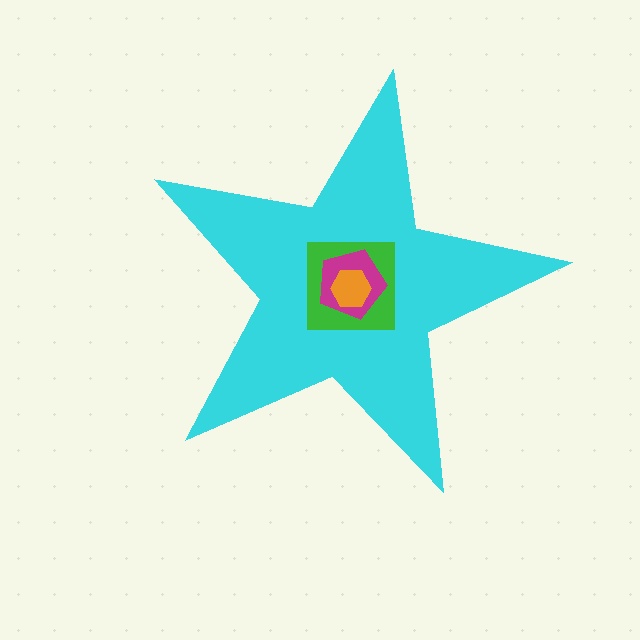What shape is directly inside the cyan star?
The green square.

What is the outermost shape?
The cyan star.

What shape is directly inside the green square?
The magenta pentagon.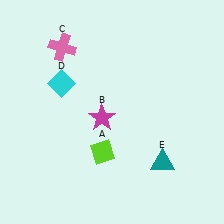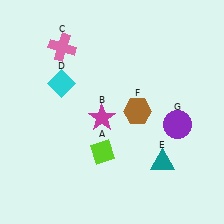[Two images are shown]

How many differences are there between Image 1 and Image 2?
There are 2 differences between the two images.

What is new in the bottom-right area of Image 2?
A purple circle (G) was added in the bottom-right area of Image 2.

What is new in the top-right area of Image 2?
A brown hexagon (F) was added in the top-right area of Image 2.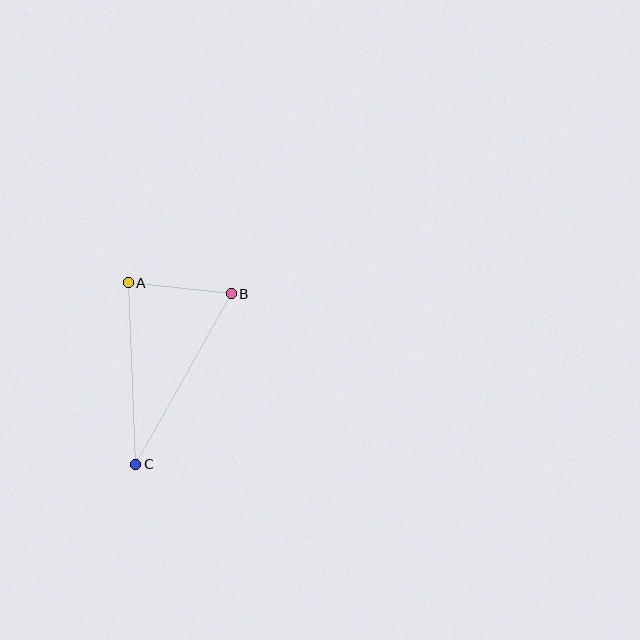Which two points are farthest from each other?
Points B and C are farthest from each other.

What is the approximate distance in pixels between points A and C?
The distance between A and C is approximately 182 pixels.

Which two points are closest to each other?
Points A and B are closest to each other.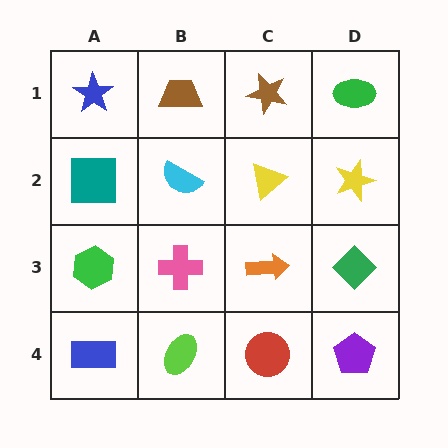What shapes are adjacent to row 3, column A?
A teal square (row 2, column A), a blue rectangle (row 4, column A), a pink cross (row 3, column B).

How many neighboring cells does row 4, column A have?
2.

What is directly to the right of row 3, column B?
An orange arrow.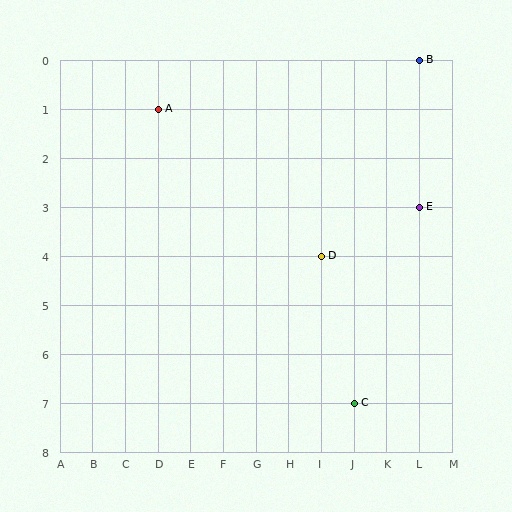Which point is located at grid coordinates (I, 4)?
Point D is at (I, 4).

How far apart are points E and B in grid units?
Points E and B are 3 rows apart.